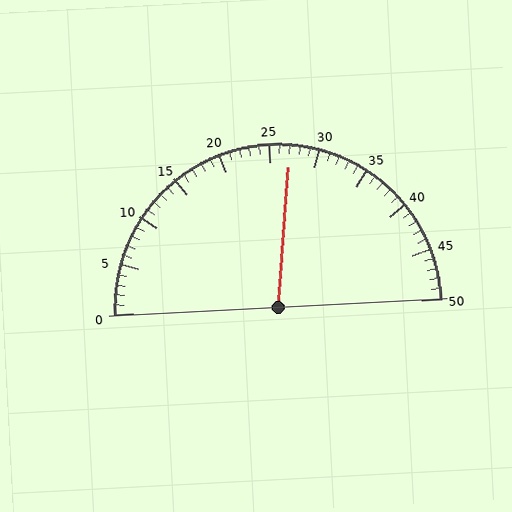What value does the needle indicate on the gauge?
The needle indicates approximately 27.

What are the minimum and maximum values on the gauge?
The gauge ranges from 0 to 50.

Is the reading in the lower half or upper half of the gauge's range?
The reading is in the upper half of the range (0 to 50).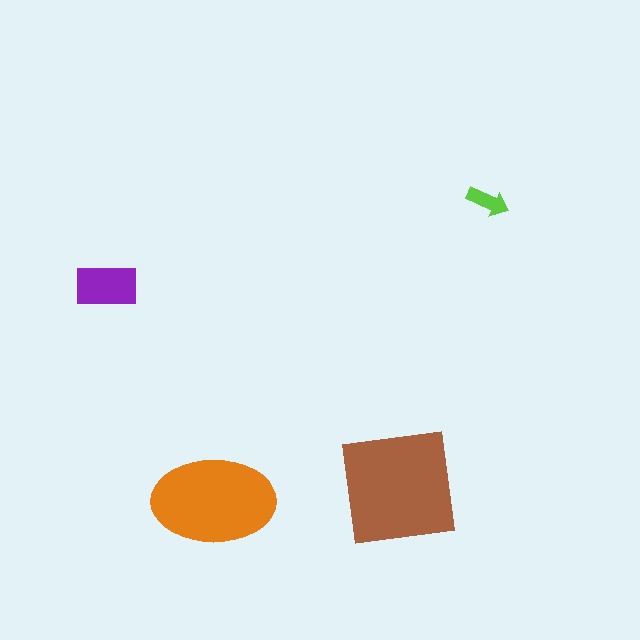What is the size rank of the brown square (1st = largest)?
1st.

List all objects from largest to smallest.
The brown square, the orange ellipse, the purple rectangle, the lime arrow.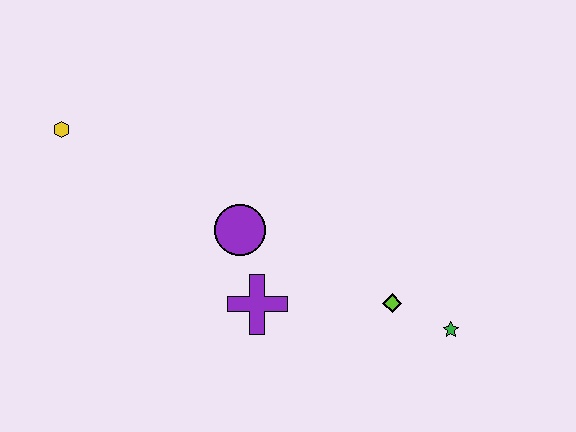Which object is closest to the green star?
The lime diamond is closest to the green star.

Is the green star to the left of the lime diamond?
No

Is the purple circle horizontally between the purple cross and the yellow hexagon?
Yes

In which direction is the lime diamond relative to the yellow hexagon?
The lime diamond is to the right of the yellow hexagon.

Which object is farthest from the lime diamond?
The yellow hexagon is farthest from the lime diamond.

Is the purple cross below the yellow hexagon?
Yes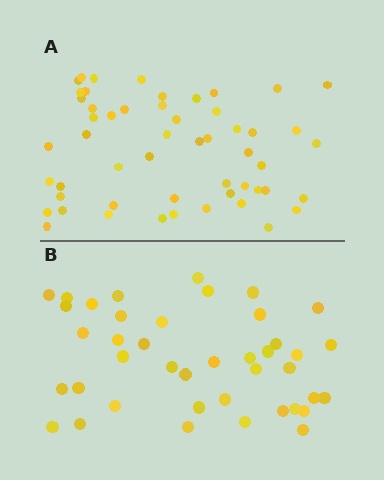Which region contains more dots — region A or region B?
Region A (the top region) has more dots.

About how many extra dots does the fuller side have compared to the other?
Region A has roughly 12 or so more dots than region B.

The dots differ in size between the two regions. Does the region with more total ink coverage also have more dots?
No. Region B has more total ink coverage because its dots are larger, but region A actually contains more individual dots. Total area can be misleading — the number of items is what matters here.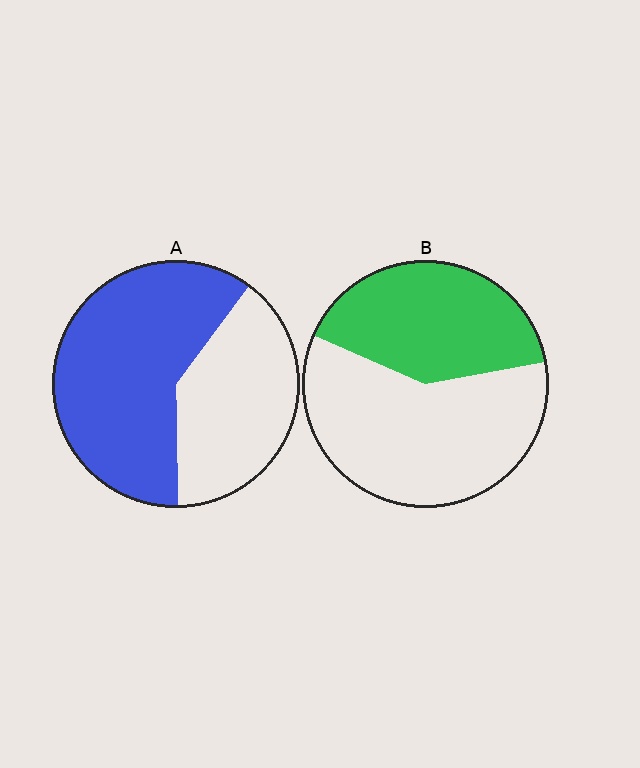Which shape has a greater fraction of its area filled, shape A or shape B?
Shape A.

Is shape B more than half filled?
No.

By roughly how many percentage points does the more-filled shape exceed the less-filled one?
By roughly 20 percentage points (A over B).